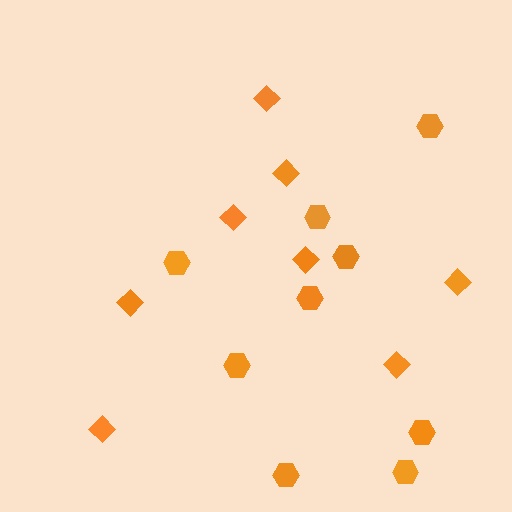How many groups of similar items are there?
There are 2 groups: one group of diamonds (8) and one group of hexagons (9).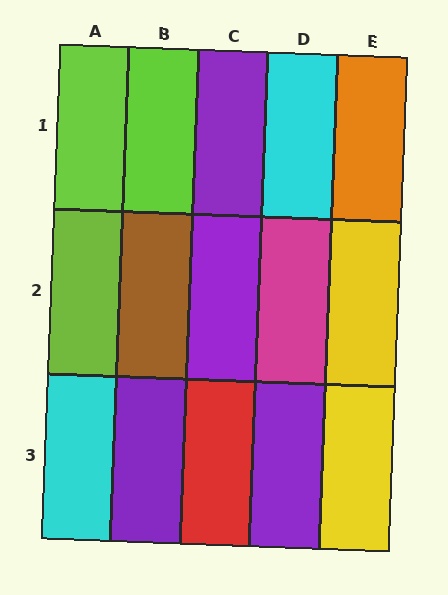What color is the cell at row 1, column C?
Purple.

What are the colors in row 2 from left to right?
Lime, brown, purple, magenta, yellow.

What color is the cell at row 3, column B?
Purple.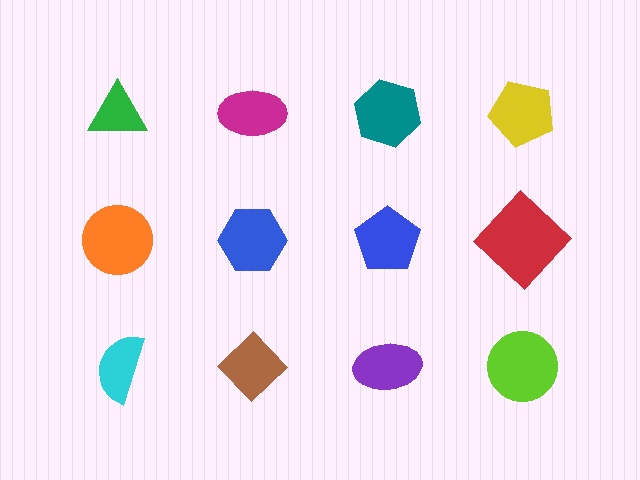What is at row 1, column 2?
A magenta ellipse.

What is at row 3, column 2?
A brown diamond.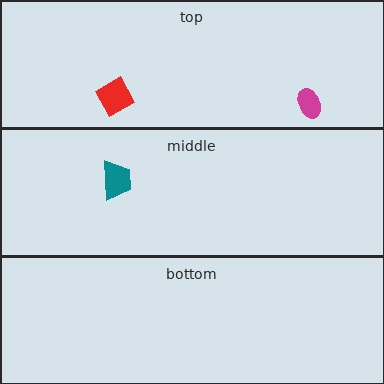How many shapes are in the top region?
2.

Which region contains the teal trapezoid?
The middle region.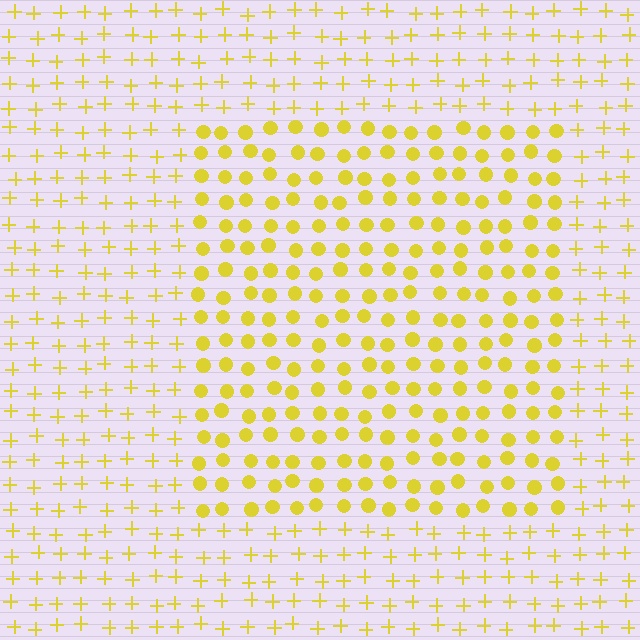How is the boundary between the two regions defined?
The boundary is defined by a change in element shape: circles inside vs. plus signs outside. All elements share the same color and spacing.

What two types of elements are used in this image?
The image uses circles inside the rectangle region and plus signs outside it.